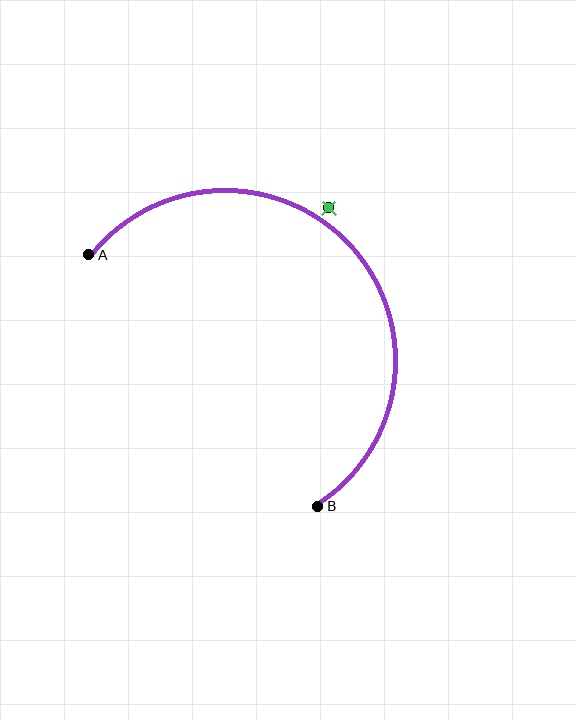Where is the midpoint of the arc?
The arc midpoint is the point on the curve farthest from the straight line joining A and B. It sits above and to the right of that line.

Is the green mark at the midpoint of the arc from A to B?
No — the green mark does not lie on the arc at all. It sits slightly outside the curve.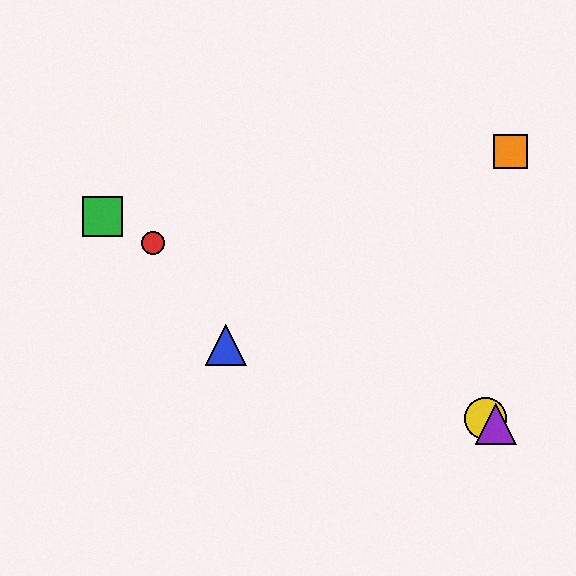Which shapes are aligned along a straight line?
The red circle, the green square, the yellow circle, the purple triangle are aligned along a straight line.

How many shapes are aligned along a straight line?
4 shapes (the red circle, the green square, the yellow circle, the purple triangle) are aligned along a straight line.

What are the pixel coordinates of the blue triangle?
The blue triangle is at (226, 345).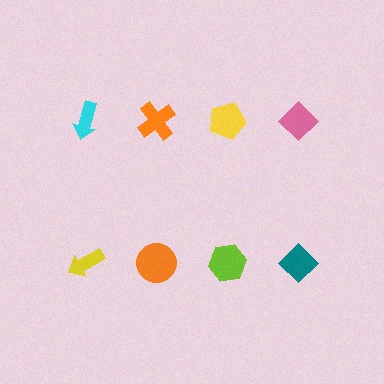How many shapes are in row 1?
4 shapes.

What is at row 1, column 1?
A cyan arrow.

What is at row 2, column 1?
A yellow arrow.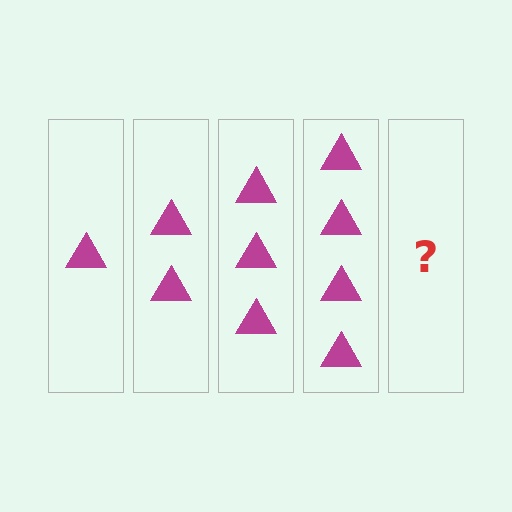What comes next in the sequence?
The next element should be 5 triangles.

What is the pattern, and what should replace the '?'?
The pattern is that each step adds one more triangle. The '?' should be 5 triangles.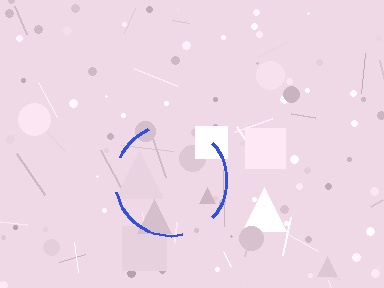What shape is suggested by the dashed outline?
The dashed outline suggests a circle.